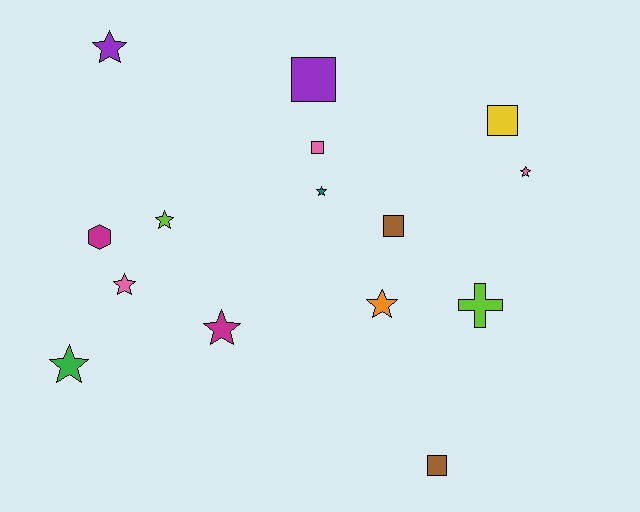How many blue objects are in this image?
There are no blue objects.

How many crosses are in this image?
There is 1 cross.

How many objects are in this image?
There are 15 objects.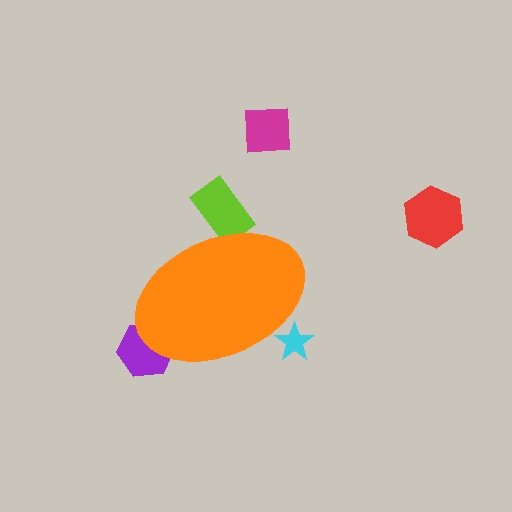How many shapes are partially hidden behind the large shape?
3 shapes are partially hidden.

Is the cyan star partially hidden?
Yes, the cyan star is partially hidden behind the orange ellipse.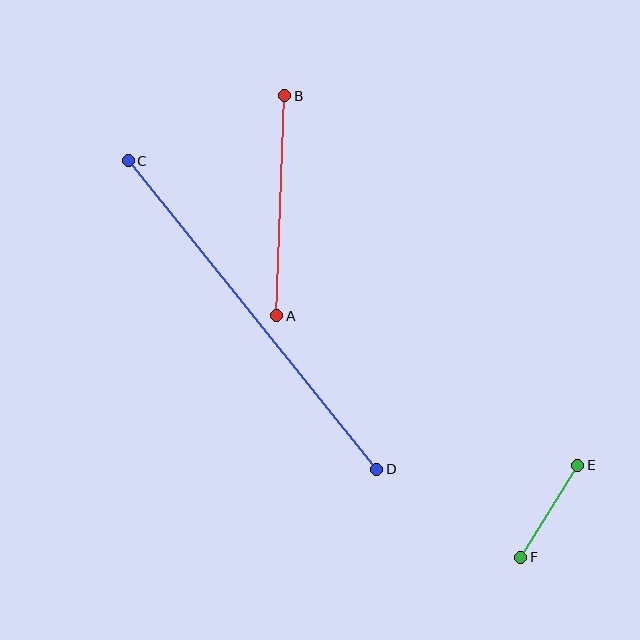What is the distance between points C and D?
The distance is approximately 396 pixels.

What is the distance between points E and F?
The distance is approximately 108 pixels.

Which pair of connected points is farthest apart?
Points C and D are farthest apart.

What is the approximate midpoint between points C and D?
The midpoint is at approximately (252, 315) pixels.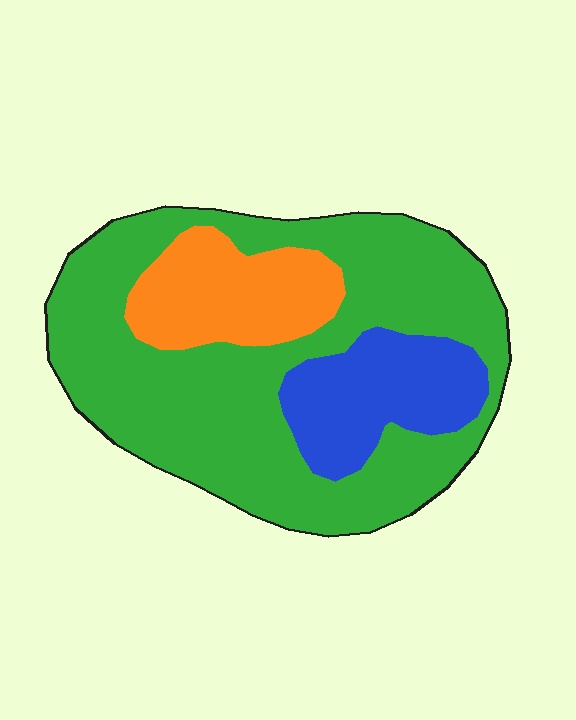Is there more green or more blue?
Green.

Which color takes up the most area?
Green, at roughly 65%.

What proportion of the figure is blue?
Blue takes up less than a quarter of the figure.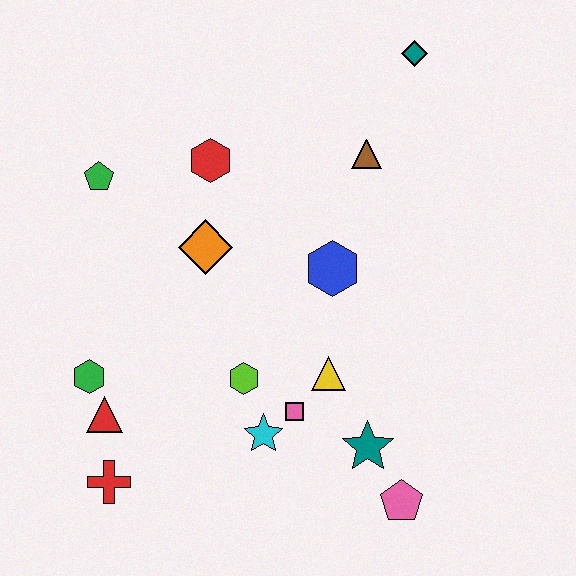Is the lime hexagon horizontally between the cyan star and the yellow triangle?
No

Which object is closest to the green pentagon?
The red hexagon is closest to the green pentagon.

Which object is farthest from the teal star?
The teal diamond is farthest from the teal star.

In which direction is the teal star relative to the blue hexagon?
The teal star is below the blue hexagon.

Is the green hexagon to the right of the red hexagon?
No